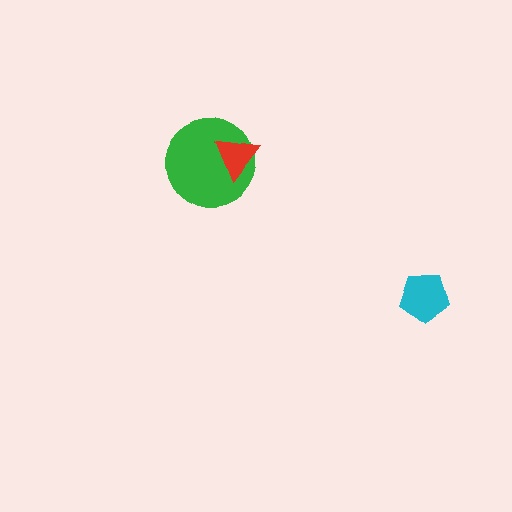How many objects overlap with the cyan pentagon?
0 objects overlap with the cyan pentagon.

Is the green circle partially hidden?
Yes, it is partially covered by another shape.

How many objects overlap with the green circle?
1 object overlaps with the green circle.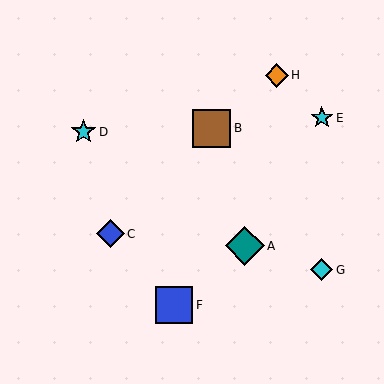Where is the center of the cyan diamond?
The center of the cyan diamond is at (322, 270).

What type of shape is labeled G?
Shape G is a cyan diamond.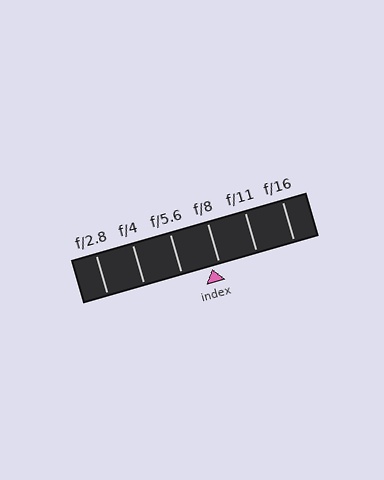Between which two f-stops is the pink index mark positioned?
The index mark is between f/5.6 and f/8.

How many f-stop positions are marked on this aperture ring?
There are 6 f-stop positions marked.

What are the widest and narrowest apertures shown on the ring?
The widest aperture shown is f/2.8 and the narrowest is f/16.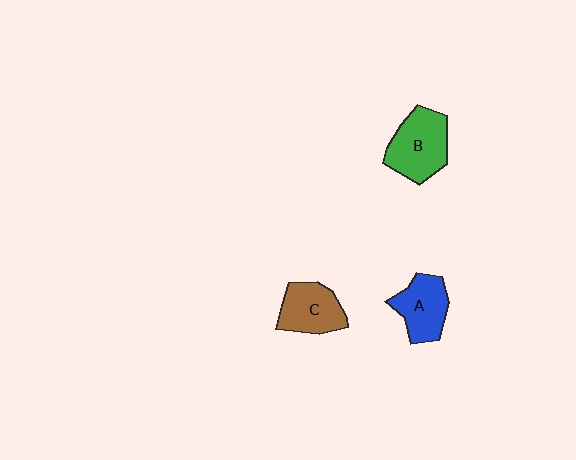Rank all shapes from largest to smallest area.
From largest to smallest: B (green), C (brown), A (blue).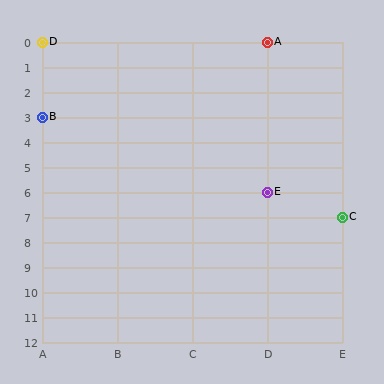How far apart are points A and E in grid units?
Points A and E are 6 rows apart.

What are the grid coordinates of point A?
Point A is at grid coordinates (D, 0).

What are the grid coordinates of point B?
Point B is at grid coordinates (A, 3).